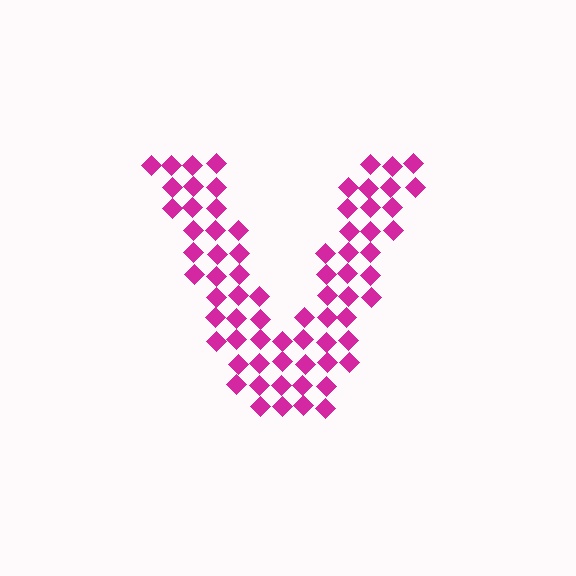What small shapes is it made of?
It is made of small diamonds.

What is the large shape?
The large shape is the letter V.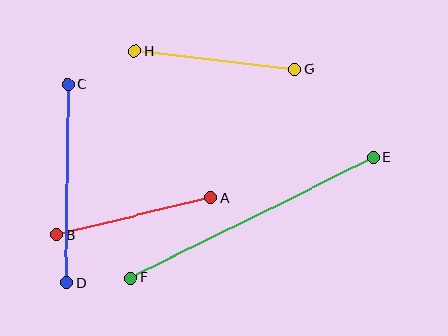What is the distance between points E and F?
The distance is approximately 271 pixels.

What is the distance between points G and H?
The distance is approximately 161 pixels.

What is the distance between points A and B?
The distance is approximately 158 pixels.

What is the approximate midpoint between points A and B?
The midpoint is at approximately (134, 216) pixels.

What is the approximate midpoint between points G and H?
The midpoint is at approximately (215, 60) pixels.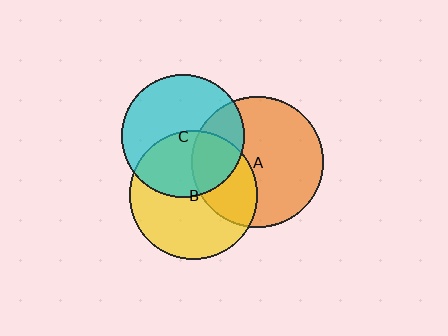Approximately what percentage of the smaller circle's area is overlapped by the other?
Approximately 35%.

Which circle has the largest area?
Circle A (orange).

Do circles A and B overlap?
Yes.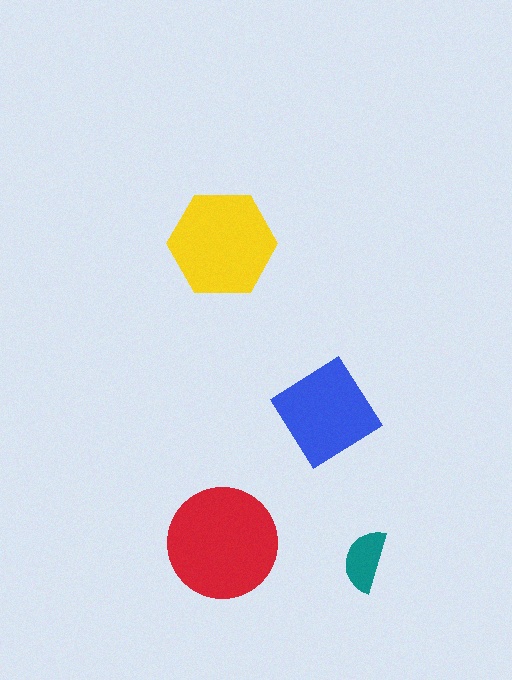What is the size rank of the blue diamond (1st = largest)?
3rd.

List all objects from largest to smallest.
The red circle, the yellow hexagon, the blue diamond, the teal semicircle.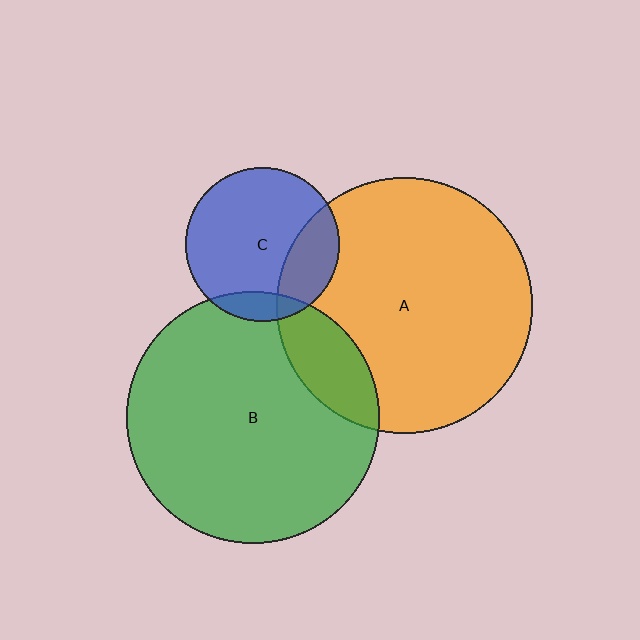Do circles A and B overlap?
Yes.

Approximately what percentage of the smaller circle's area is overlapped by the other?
Approximately 15%.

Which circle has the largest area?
Circle A (orange).